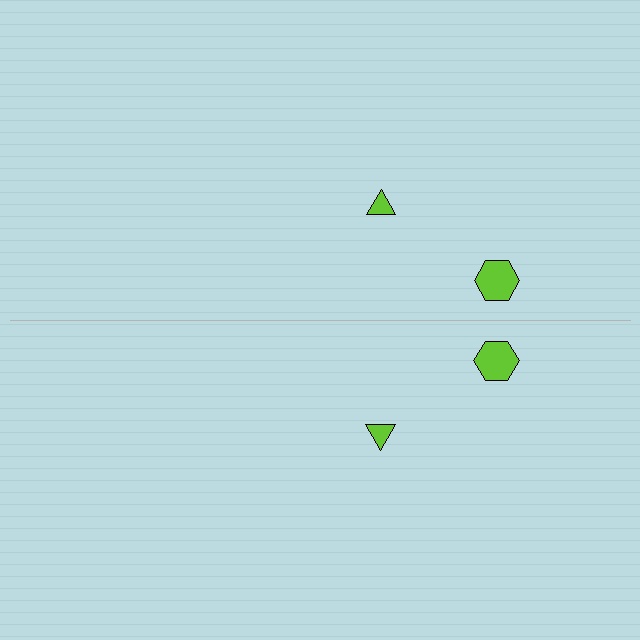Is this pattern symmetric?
Yes, this pattern has bilateral (reflection) symmetry.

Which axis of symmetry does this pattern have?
The pattern has a horizontal axis of symmetry running through the center of the image.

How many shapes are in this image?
There are 4 shapes in this image.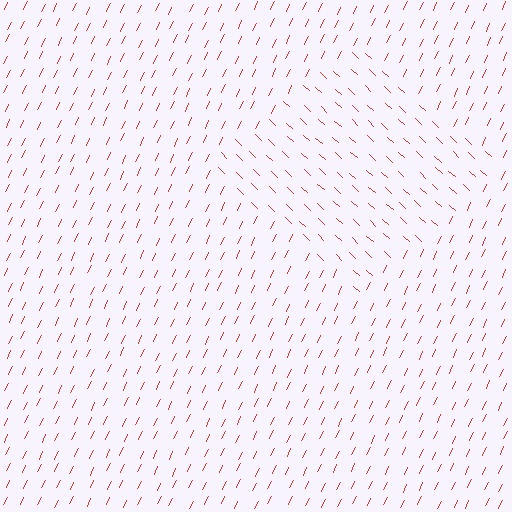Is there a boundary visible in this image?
Yes, there is a texture boundary formed by a change in line orientation.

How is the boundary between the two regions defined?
The boundary is defined purely by a change in line orientation (approximately 73 degrees difference). All lines are the same color and thickness.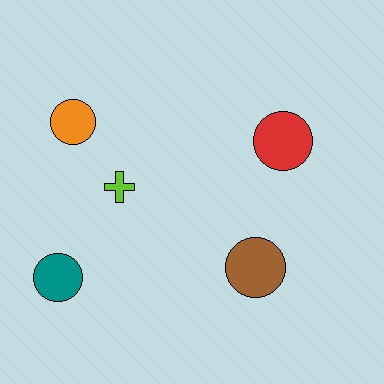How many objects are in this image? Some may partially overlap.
There are 5 objects.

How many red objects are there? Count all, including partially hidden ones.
There is 1 red object.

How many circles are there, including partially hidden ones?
There are 4 circles.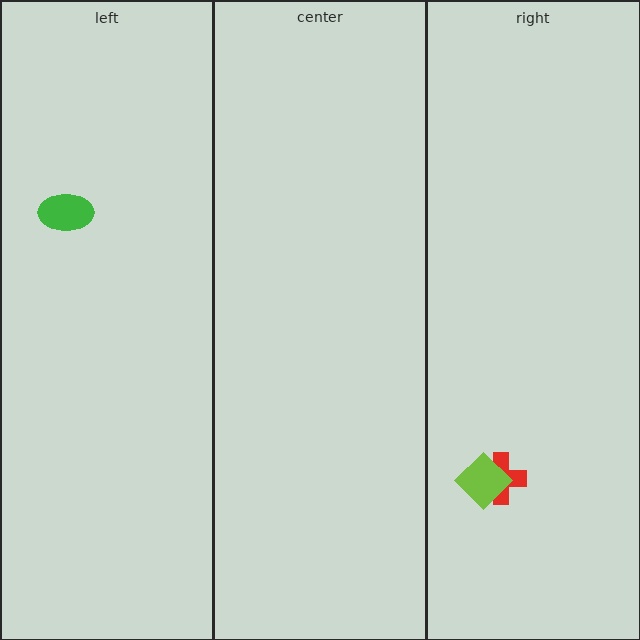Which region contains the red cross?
The right region.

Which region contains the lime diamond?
The right region.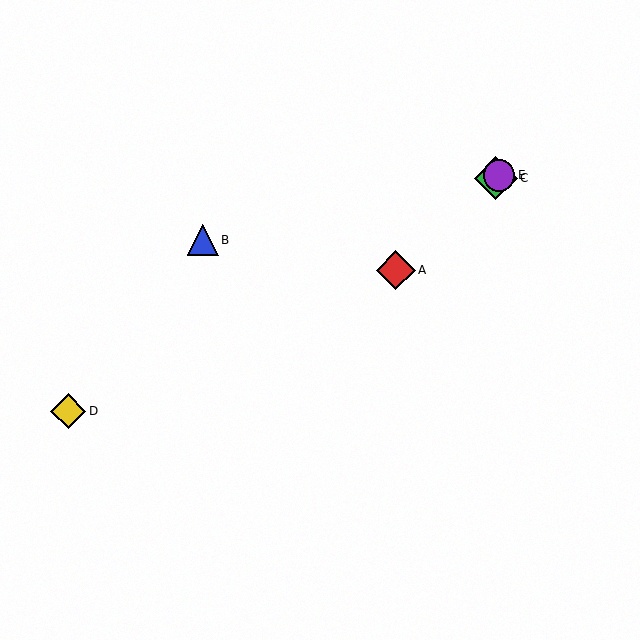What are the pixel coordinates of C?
Object C is at (496, 178).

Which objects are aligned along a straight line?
Objects A, C, E are aligned along a straight line.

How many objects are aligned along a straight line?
3 objects (A, C, E) are aligned along a straight line.